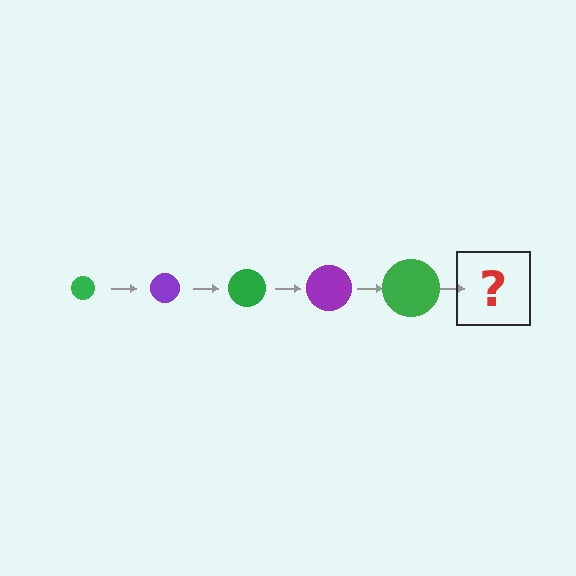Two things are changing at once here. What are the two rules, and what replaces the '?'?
The two rules are that the circle grows larger each step and the color cycles through green and purple. The '?' should be a purple circle, larger than the previous one.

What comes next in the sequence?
The next element should be a purple circle, larger than the previous one.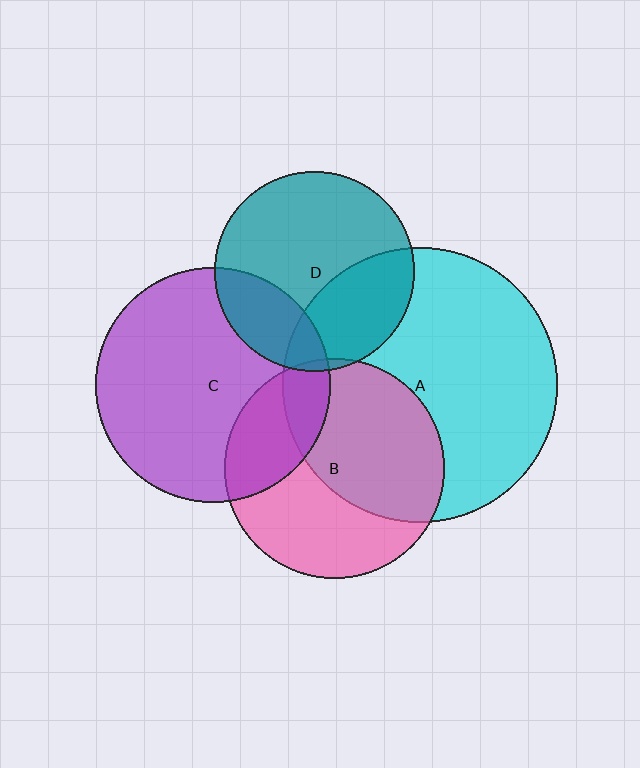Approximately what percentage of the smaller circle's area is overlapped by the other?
Approximately 20%.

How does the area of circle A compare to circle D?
Approximately 1.9 times.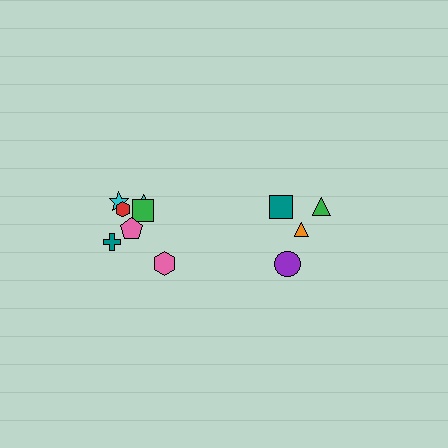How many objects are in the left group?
There are 7 objects.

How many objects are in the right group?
There are 4 objects.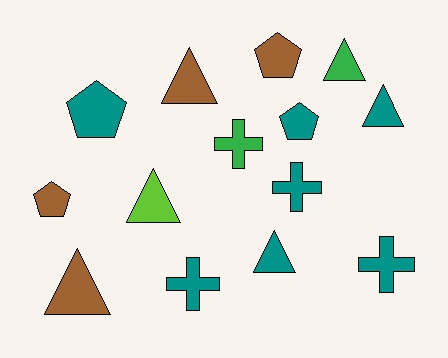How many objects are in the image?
There are 14 objects.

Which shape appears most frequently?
Triangle, with 6 objects.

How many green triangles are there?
There is 1 green triangle.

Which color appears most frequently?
Teal, with 7 objects.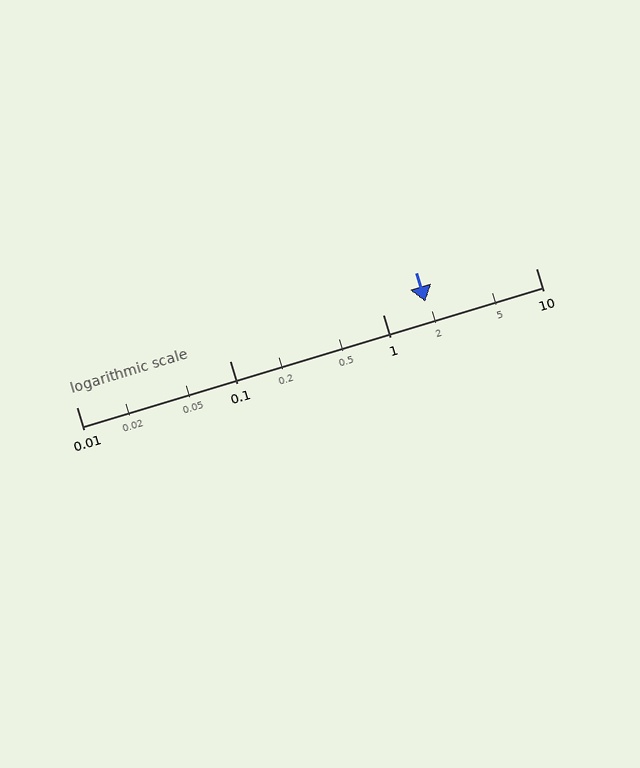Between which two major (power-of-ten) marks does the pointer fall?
The pointer is between 1 and 10.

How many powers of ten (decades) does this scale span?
The scale spans 3 decades, from 0.01 to 10.